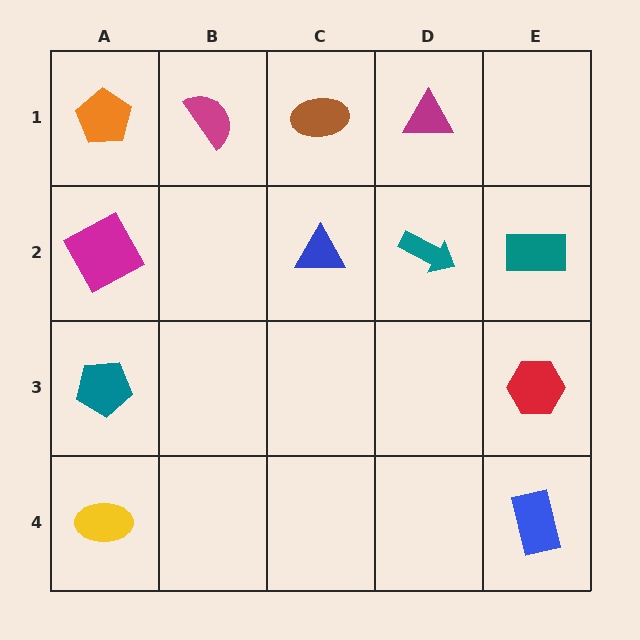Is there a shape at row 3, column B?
No, that cell is empty.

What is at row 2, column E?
A teal rectangle.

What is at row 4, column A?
A yellow ellipse.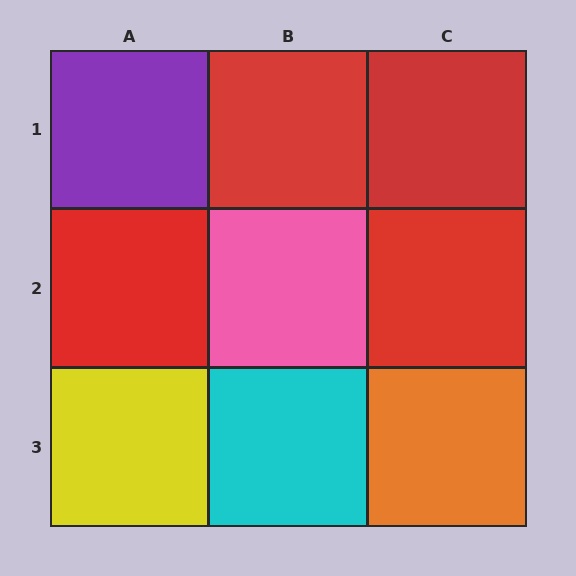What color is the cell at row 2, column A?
Red.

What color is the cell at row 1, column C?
Red.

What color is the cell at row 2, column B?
Pink.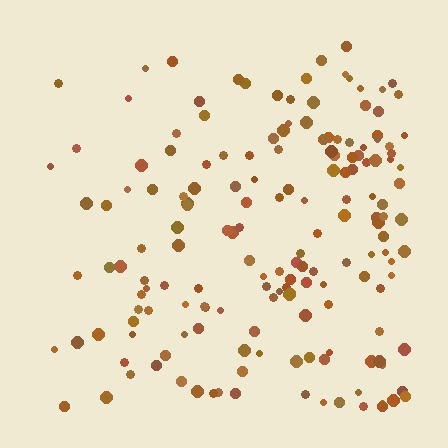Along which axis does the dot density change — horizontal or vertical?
Horizontal.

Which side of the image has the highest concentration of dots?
The right.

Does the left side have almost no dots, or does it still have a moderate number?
Still a moderate number, just noticeably fewer than the right.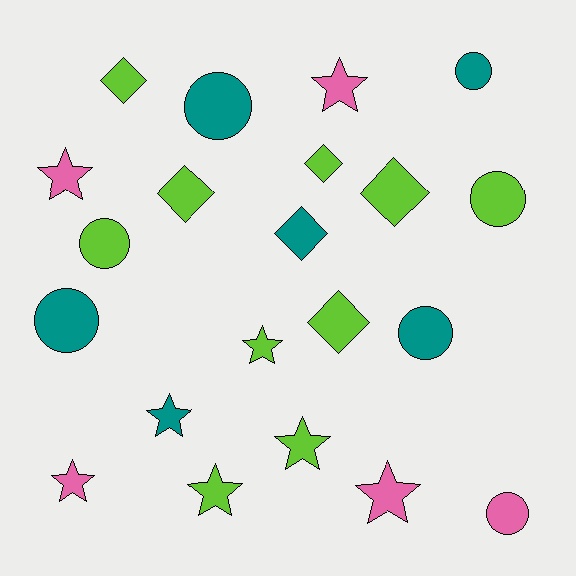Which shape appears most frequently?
Star, with 8 objects.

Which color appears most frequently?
Lime, with 10 objects.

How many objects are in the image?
There are 21 objects.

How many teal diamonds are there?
There is 1 teal diamond.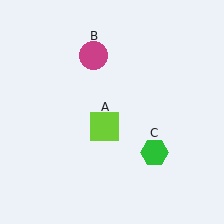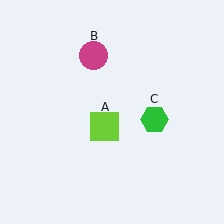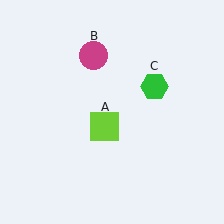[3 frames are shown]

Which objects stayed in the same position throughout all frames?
Lime square (object A) and magenta circle (object B) remained stationary.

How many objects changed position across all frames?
1 object changed position: green hexagon (object C).